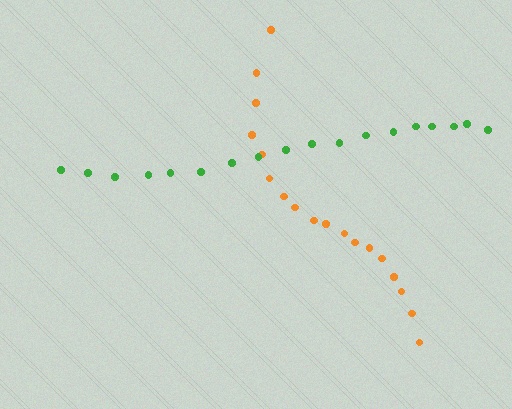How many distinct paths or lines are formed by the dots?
There are 2 distinct paths.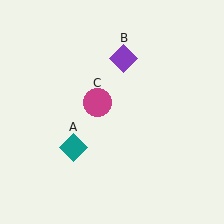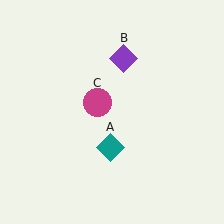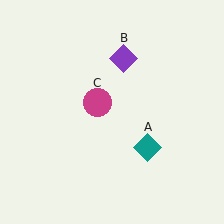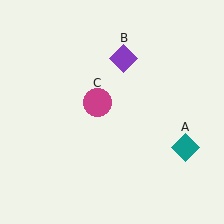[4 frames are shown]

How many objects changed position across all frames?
1 object changed position: teal diamond (object A).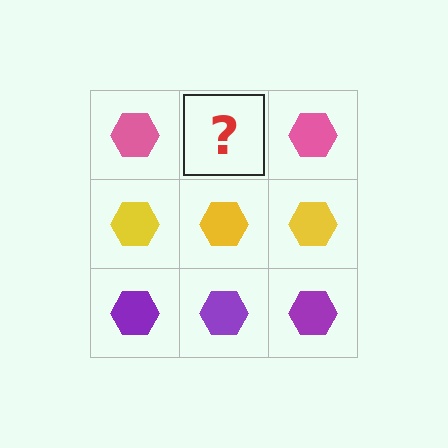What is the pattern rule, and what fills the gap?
The rule is that each row has a consistent color. The gap should be filled with a pink hexagon.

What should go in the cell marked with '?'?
The missing cell should contain a pink hexagon.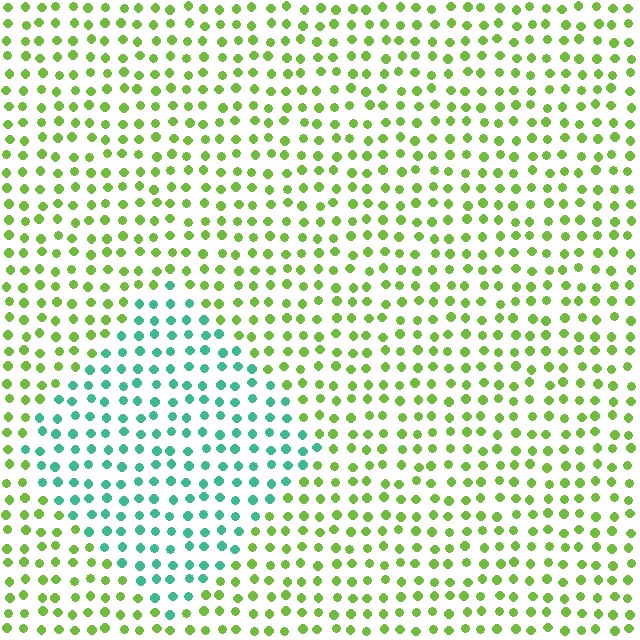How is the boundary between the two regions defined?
The boundary is defined purely by a slight shift in hue (about 61 degrees). Spacing, size, and orientation are identical on both sides.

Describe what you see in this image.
The image is filled with small lime elements in a uniform arrangement. A diamond-shaped region is visible where the elements are tinted to a slightly different hue, forming a subtle color boundary.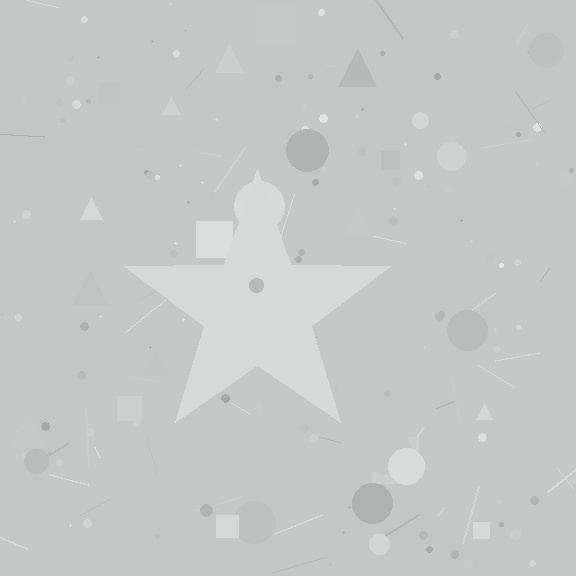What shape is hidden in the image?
A star is hidden in the image.